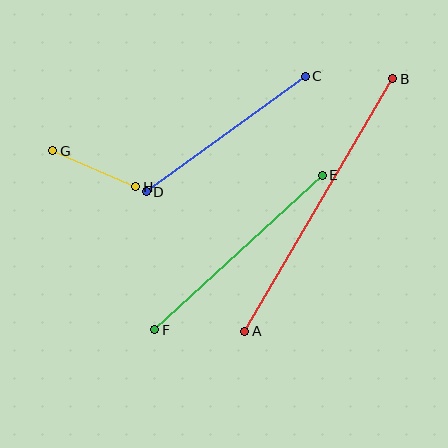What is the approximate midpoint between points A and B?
The midpoint is at approximately (319, 205) pixels.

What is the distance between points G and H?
The distance is approximately 90 pixels.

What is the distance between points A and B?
The distance is approximately 293 pixels.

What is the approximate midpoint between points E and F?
The midpoint is at approximately (238, 252) pixels.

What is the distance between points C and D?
The distance is approximately 197 pixels.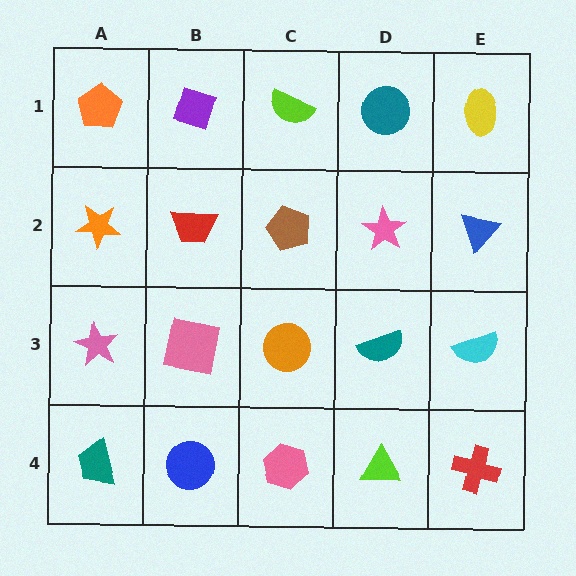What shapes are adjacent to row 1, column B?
A red trapezoid (row 2, column B), an orange pentagon (row 1, column A), a lime semicircle (row 1, column C).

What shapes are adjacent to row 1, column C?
A brown pentagon (row 2, column C), a purple diamond (row 1, column B), a teal circle (row 1, column D).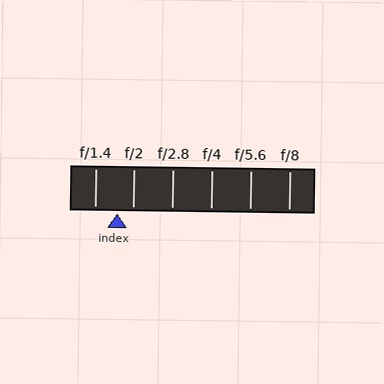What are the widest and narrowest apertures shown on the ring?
The widest aperture shown is f/1.4 and the narrowest is f/8.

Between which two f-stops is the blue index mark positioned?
The index mark is between f/1.4 and f/2.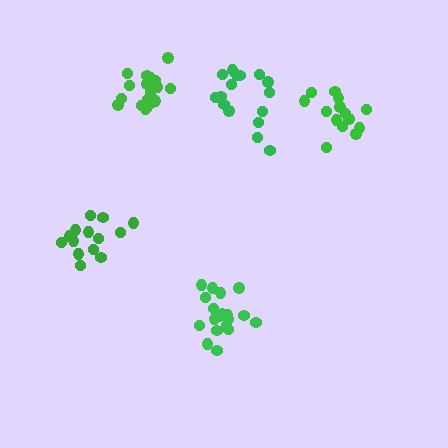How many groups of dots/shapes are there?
There are 5 groups.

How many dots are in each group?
Group 1: 19 dots, Group 2: 19 dots, Group 3: 14 dots, Group 4: 14 dots, Group 5: 16 dots (82 total).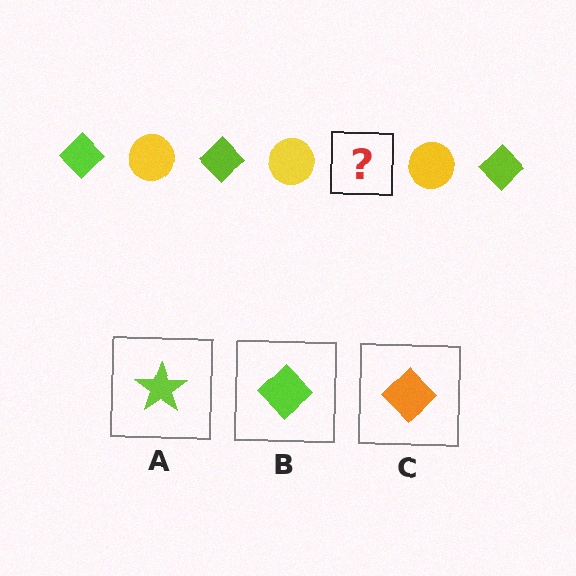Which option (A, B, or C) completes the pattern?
B.